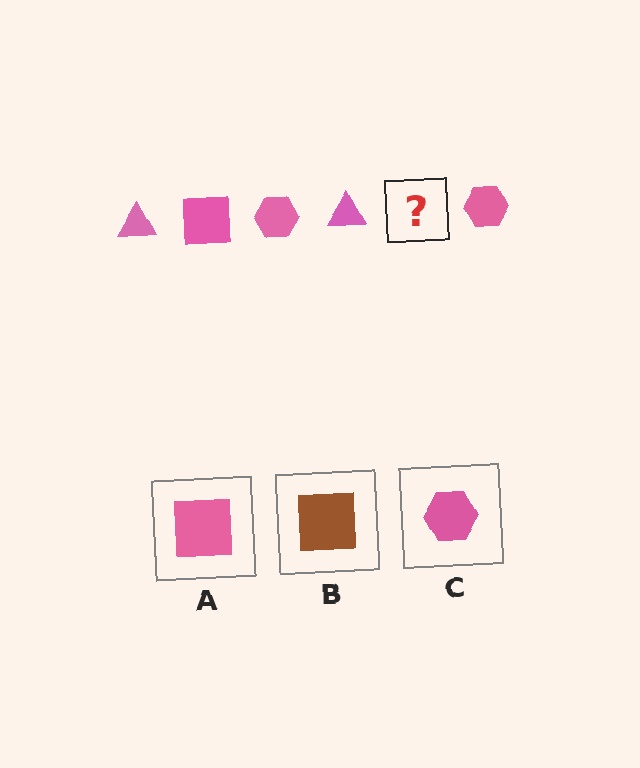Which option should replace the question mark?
Option A.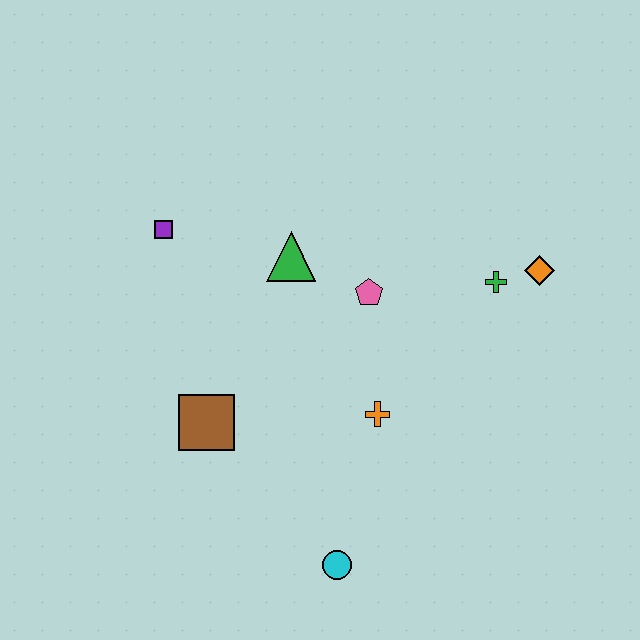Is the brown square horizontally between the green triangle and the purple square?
Yes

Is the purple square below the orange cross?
No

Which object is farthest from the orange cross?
The purple square is farthest from the orange cross.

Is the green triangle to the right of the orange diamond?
No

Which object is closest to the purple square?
The green triangle is closest to the purple square.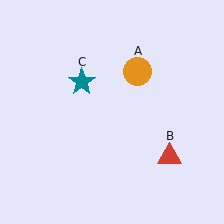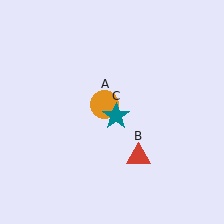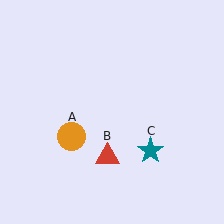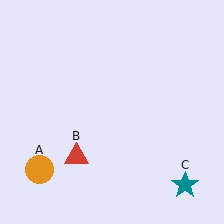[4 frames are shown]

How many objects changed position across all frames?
3 objects changed position: orange circle (object A), red triangle (object B), teal star (object C).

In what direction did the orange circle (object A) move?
The orange circle (object A) moved down and to the left.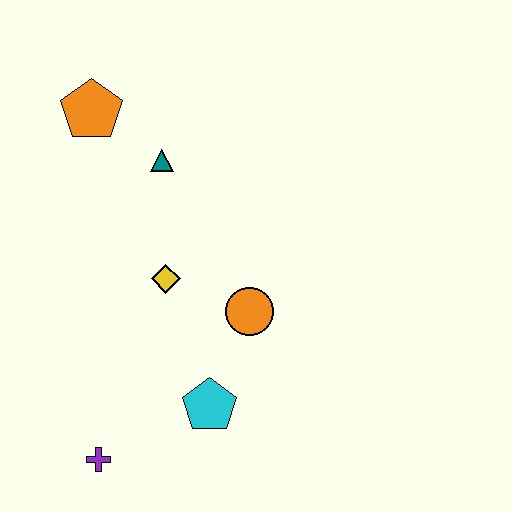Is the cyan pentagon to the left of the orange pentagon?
No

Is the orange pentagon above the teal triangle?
Yes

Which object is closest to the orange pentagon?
The teal triangle is closest to the orange pentagon.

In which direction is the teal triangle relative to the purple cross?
The teal triangle is above the purple cross.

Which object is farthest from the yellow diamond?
The purple cross is farthest from the yellow diamond.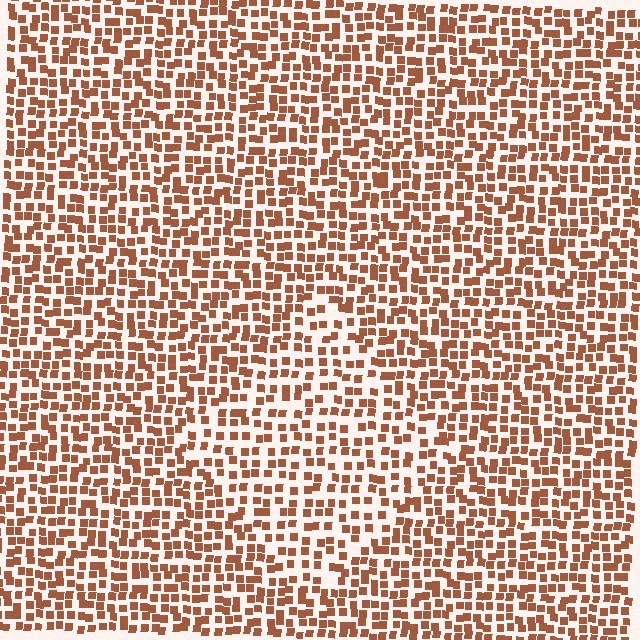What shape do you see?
I see a diamond.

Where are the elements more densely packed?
The elements are more densely packed outside the diamond boundary.